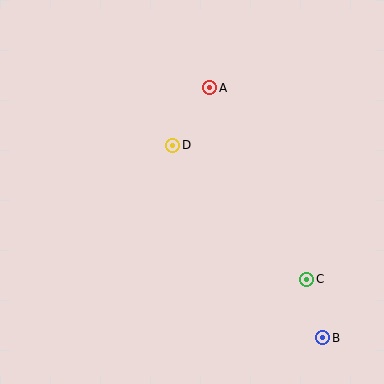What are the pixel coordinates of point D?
Point D is at (173, 145).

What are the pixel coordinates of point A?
Point A is at (210, 88).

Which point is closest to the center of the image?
Point D at (173, 145) is closest to the center.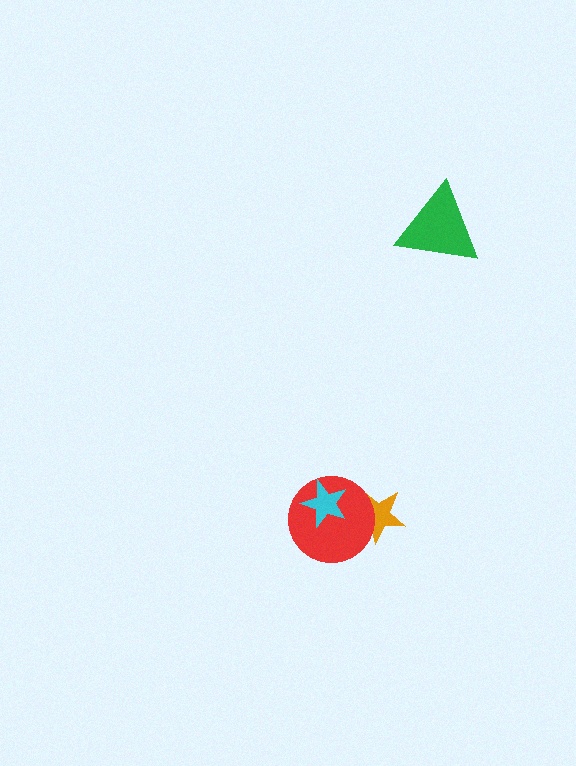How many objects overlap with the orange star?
1 object overlaps with the orange star.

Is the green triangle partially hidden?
No, no other shape covers it.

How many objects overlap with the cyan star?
1 object overlaps with the cyan star.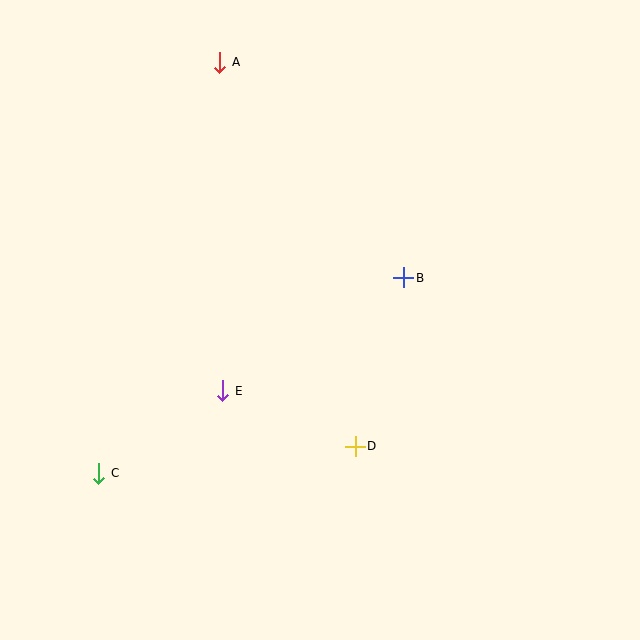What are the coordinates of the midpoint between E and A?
The midpoint between E and A is at (221, 227).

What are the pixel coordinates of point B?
Point B is at (404, 278).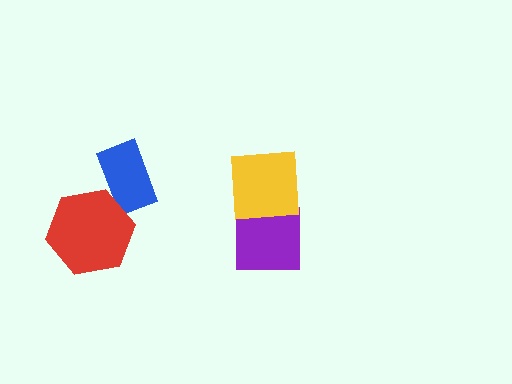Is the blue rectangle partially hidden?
Yes, it is partially covered by another shape.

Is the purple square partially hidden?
Yes, it is partially covered by another shape.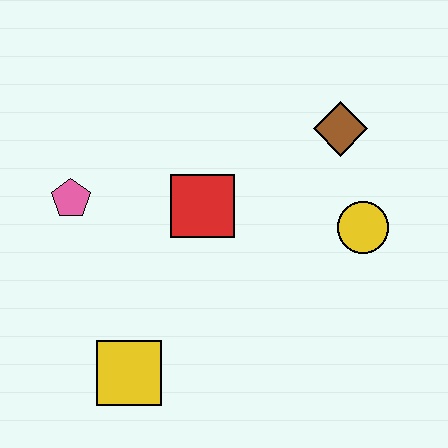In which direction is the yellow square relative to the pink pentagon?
The yellow square is below the pink pentagon.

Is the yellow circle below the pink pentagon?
Yes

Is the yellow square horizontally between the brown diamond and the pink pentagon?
Yes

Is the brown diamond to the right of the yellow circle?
No